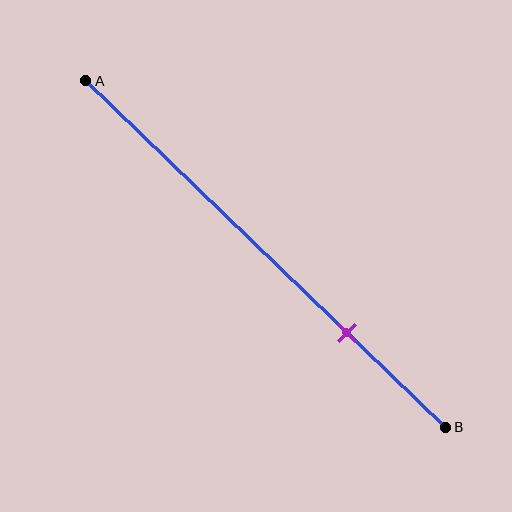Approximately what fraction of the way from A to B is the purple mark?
The purple mark is approximately 75% of the way from A to B.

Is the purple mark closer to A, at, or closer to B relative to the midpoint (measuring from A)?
The purple mark is closer to point B than the midpoint of segment AB.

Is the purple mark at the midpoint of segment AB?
No, the mark is at about 75% from A, not at the 50% midpoint.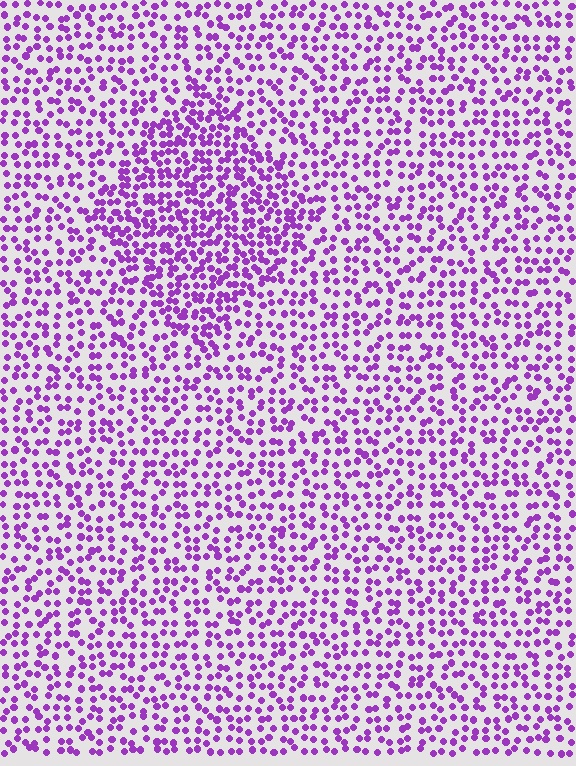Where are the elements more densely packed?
The elements are more densely packed inside the diamond boundary.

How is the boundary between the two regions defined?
The boundary is defined by a change in element density (approximately 1.7x ratio). All elements are the same color, size, and shape.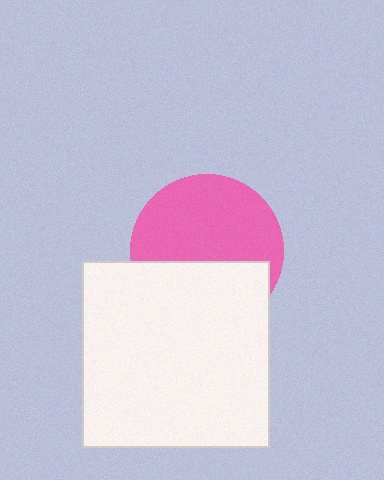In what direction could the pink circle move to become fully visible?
The pink circle could move up. That would shift it out from behind the white square entirely.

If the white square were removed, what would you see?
You would see the complete pink circle.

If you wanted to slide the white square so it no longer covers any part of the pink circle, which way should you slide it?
Slide it down — that is the most direct way to separate the two shapes.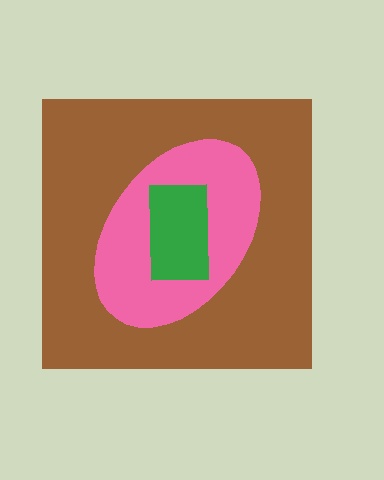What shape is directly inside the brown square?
The pink ellipse.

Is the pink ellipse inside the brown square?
Yes.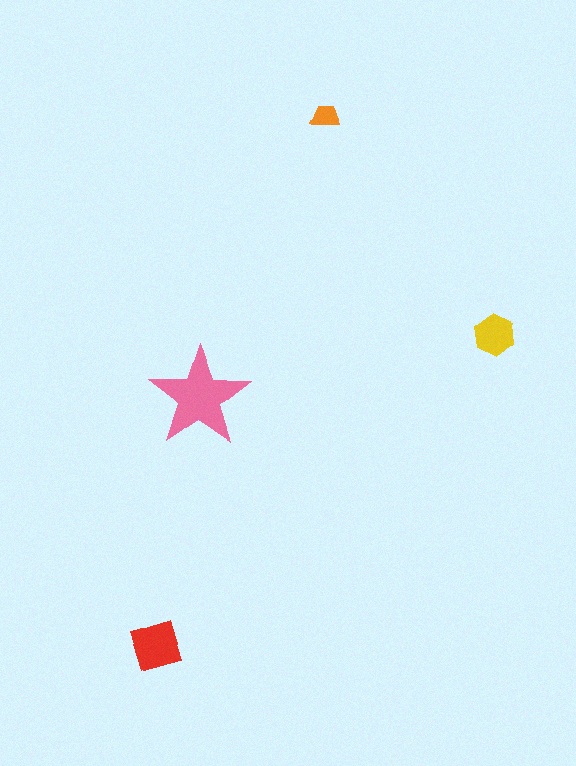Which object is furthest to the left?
The red diamond is leftmost.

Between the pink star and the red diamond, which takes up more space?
The pink star.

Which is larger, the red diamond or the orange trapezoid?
The red diamond.